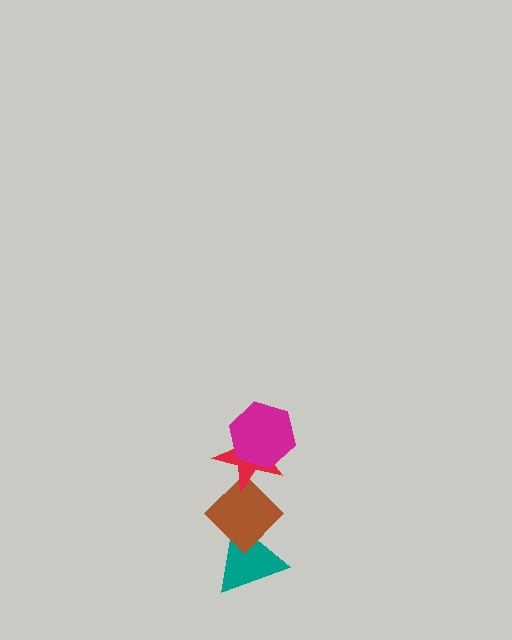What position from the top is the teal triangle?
The teal triangle is 4th from the top.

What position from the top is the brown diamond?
The brown diamond is 3rd from the top.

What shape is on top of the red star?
The magenta hexagon is on top of the red star.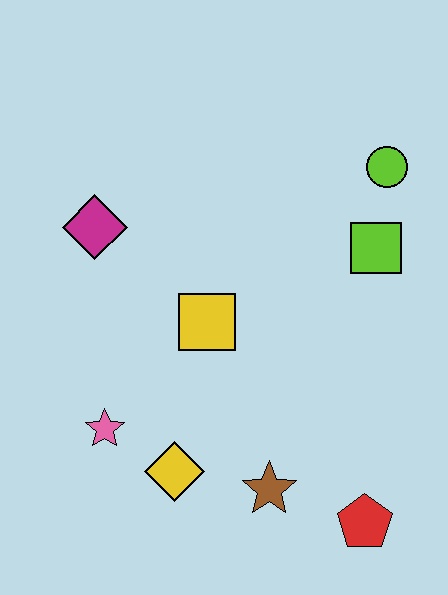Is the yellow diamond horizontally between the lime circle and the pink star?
Yes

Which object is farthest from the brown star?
The lime circle is farthest from the brown star.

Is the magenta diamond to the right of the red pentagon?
No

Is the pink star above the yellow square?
No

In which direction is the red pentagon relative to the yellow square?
The red pentagon is below the yellow square.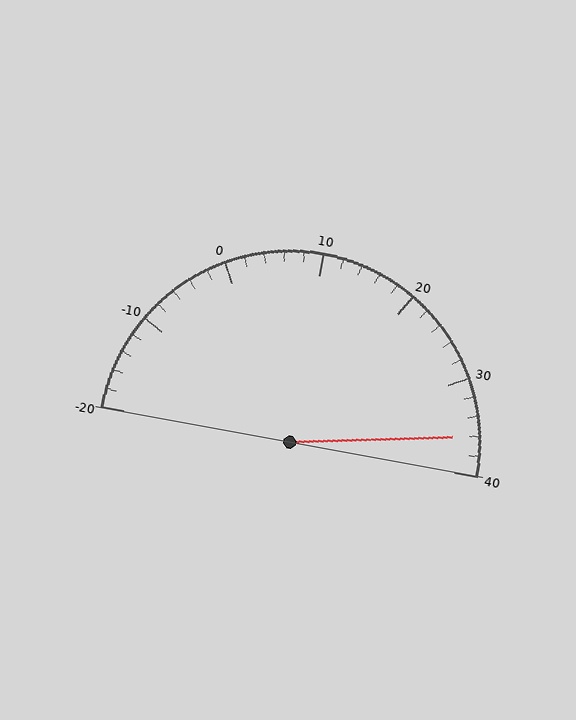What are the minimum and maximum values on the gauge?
The gauge ranges from -20 to 40.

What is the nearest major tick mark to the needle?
The nearest major tick mark is 40.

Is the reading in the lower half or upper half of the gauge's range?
The reading is in the upper half of the range (-20 to 40).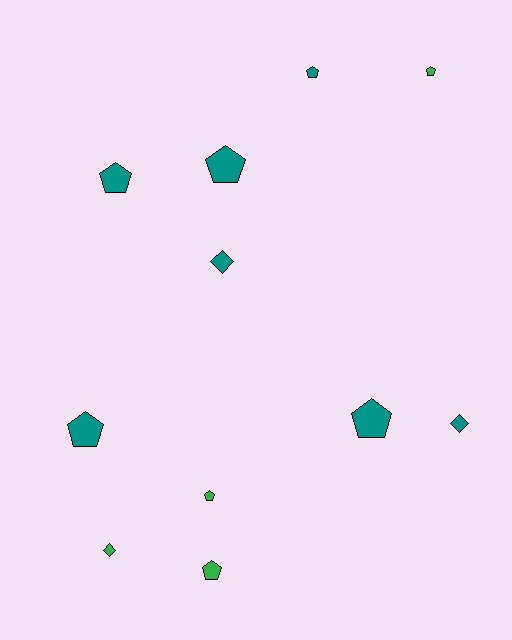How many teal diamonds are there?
There are 2 teal diamonds.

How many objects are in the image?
There are 11 objects.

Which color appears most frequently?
Teal, with 7 objects.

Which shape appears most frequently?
Pentagon, with 8 objects.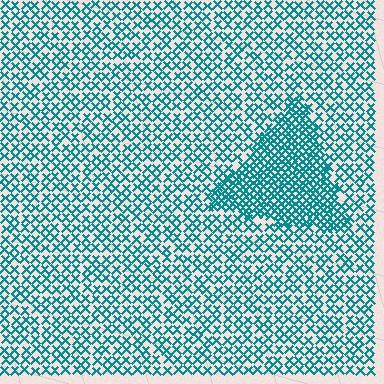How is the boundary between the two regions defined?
The boundary is defined by a change in element density (approximately 2.1x ratio). All elements are the same color, size, and shape.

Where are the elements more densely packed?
The elements are more densely packed inside the triangle boundary.